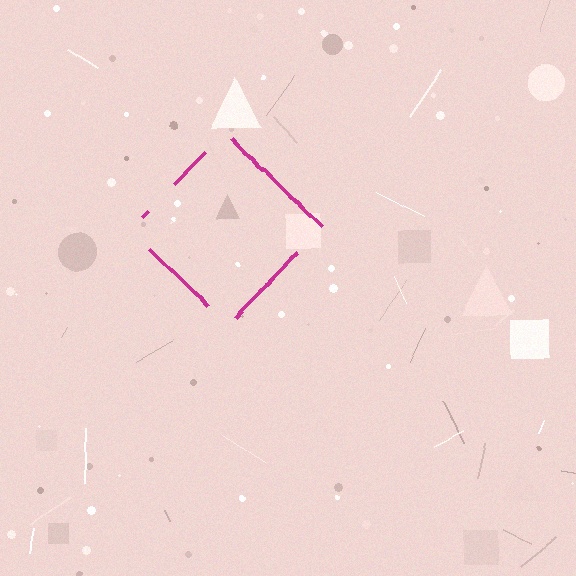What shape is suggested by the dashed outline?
The dashed outline suggests a diamond.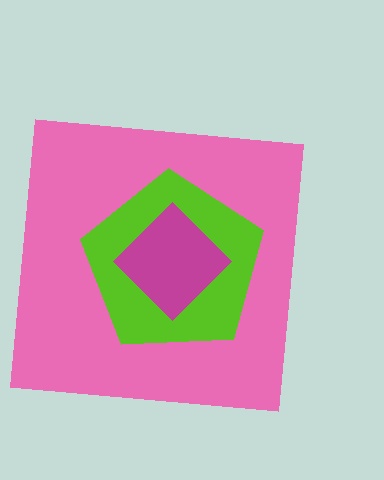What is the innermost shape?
The magenta diamond.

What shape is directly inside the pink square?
The lime pentagon.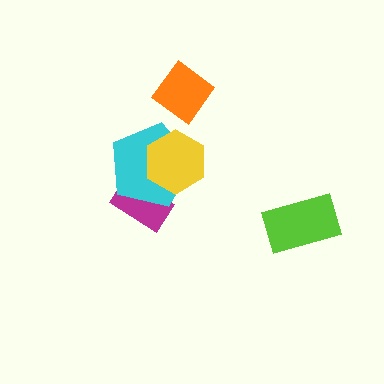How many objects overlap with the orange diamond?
0 objects overlap with the orange diamond.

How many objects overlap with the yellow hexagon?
2 objects overlap with the yellow hexagon.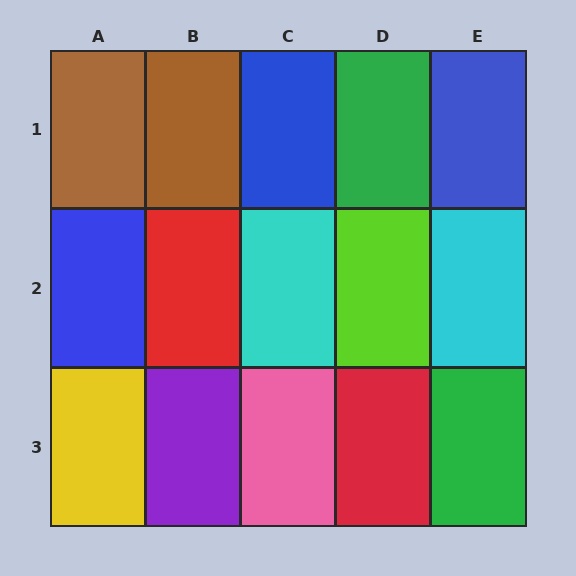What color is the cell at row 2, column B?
Red.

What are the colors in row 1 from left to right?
Brown, brown, blue, green, blue.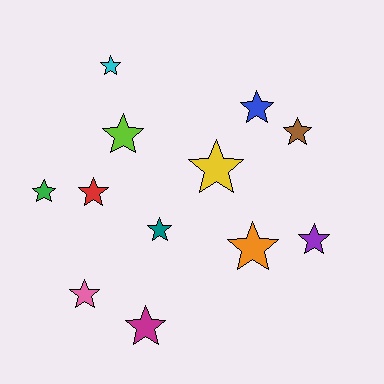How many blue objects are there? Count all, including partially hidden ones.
There is 1 blue object.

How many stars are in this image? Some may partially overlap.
There are 12 stars.